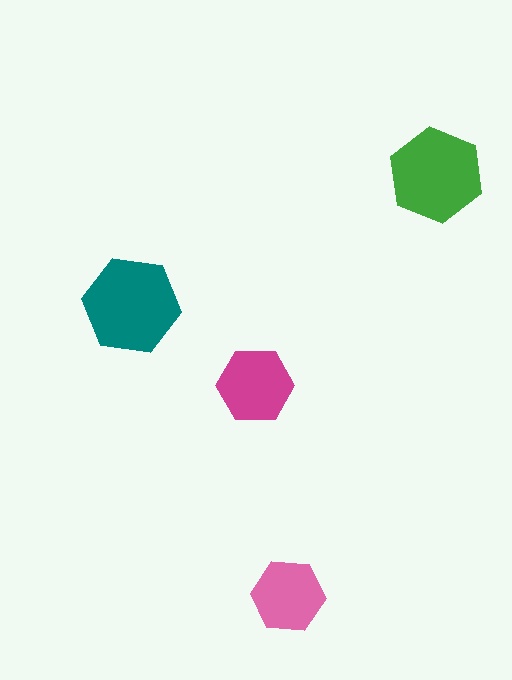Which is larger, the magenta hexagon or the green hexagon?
The green one.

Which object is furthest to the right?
The green hexagon is rightmost.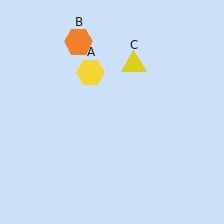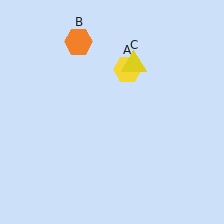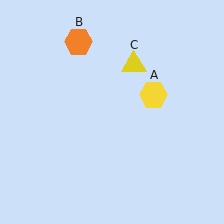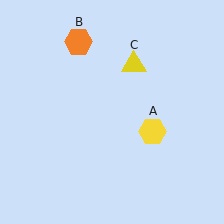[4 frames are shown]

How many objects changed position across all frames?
1 object changed position: yellow hexagon (object A).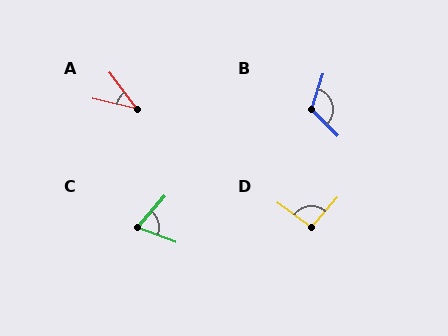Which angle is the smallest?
A, at approximately 40 degrees.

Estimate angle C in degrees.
Approximately 70 degrees.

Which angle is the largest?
B, at approximately 117 degrees.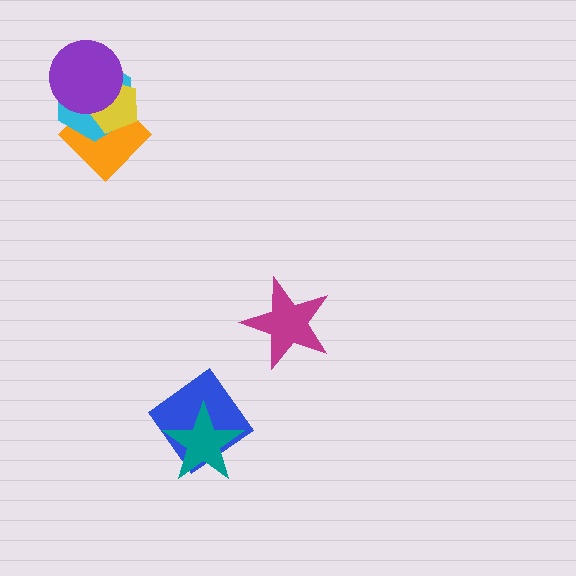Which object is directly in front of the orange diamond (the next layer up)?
The cyan hexagon is directly in front of the orange diamond.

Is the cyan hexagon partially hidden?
Yes, it is partially covered by another shape.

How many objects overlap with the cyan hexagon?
3 objects overlap with the cyan hexagon.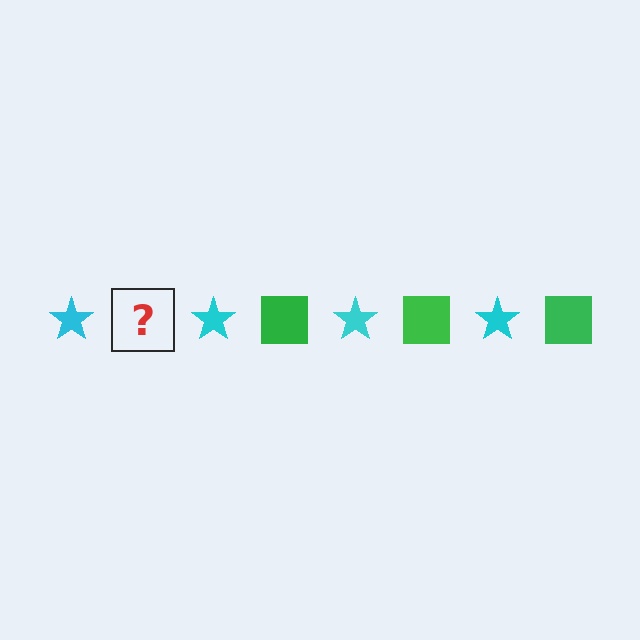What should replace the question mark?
The question mark should be replaced with a green square.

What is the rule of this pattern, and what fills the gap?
The rule is that the pattern alternates between cyan star and green square. The gap should be filled with a green square.